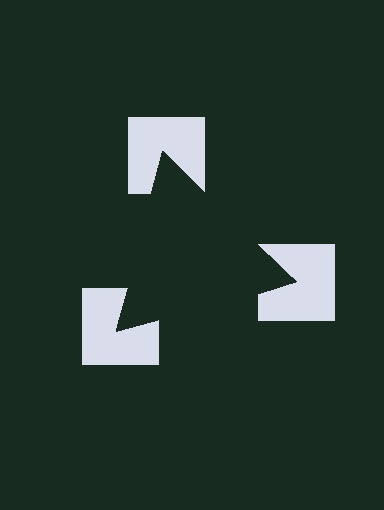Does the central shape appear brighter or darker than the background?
It typically appears slightly darker than the background, even though no actual brightness change is drawn.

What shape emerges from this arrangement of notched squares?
An illusory triangle — its edges are inferred from the aligned wedge cuts in the notched squares, not physically drawn.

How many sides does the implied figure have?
3 sides.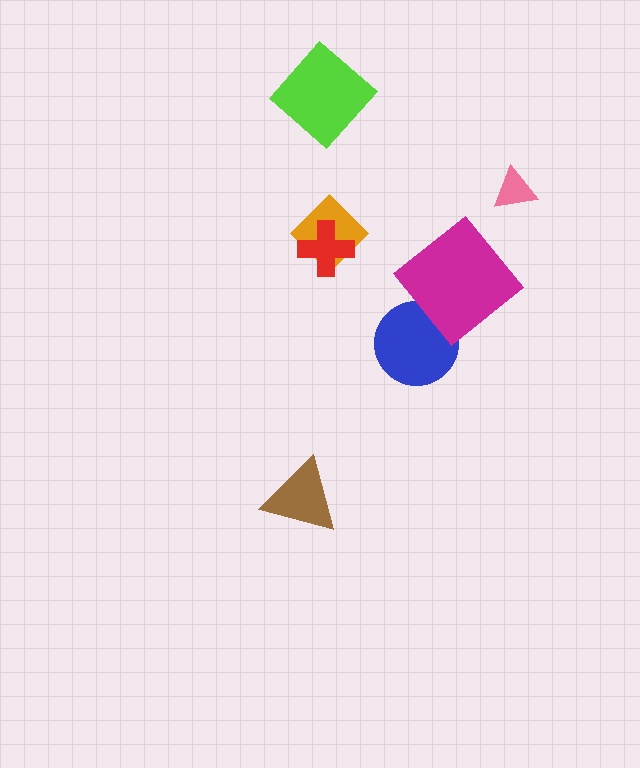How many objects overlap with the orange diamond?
1 object overlaps with the orange diamond.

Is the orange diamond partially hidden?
Yes, it is partially covered by another shape.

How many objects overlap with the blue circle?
1 object overlaps with the blue circle.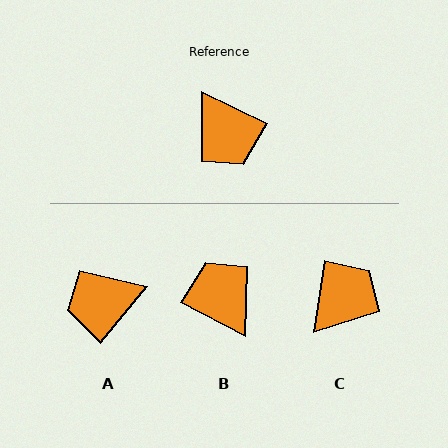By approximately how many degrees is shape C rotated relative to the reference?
Approximately 108 degrees counter-clockwise.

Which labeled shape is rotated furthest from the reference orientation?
B, about 178 degrees away.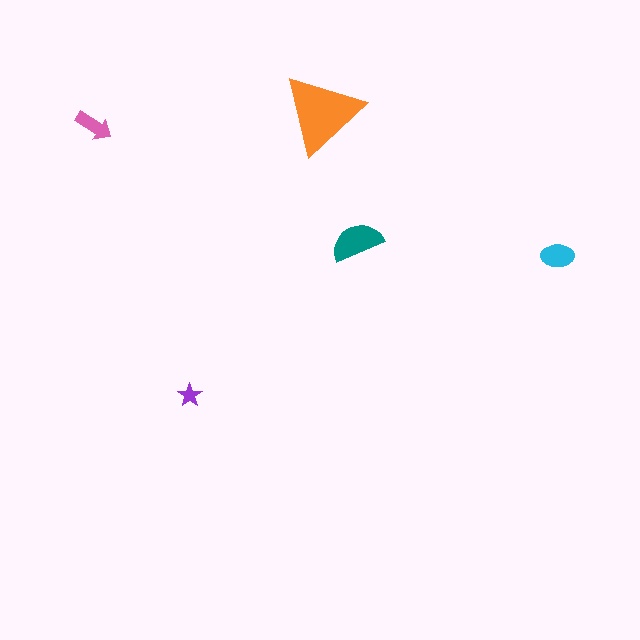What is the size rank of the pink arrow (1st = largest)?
4th.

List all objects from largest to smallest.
The orange triangle, the teal semicircle, the cyan ellipse, the pink arrow, the purple star.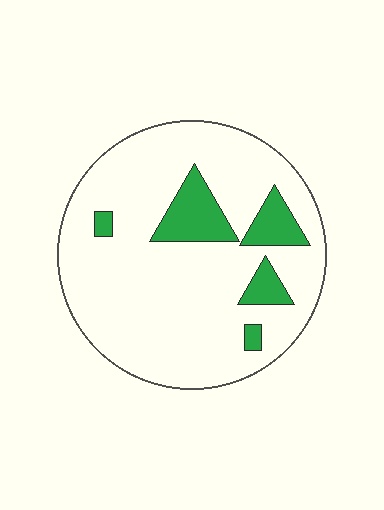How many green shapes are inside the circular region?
5.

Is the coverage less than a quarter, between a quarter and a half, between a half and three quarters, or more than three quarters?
Less than a quarter.